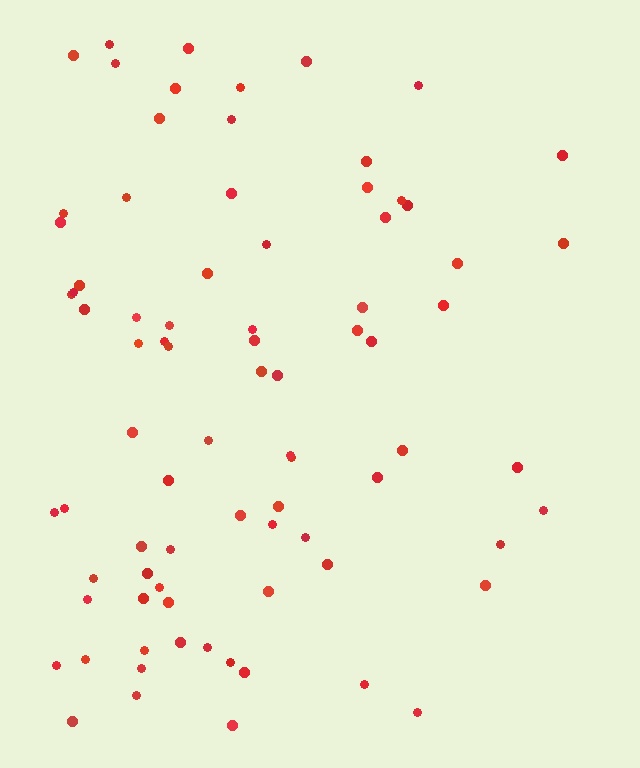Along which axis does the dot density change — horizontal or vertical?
Horizontal.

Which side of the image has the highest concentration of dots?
The left.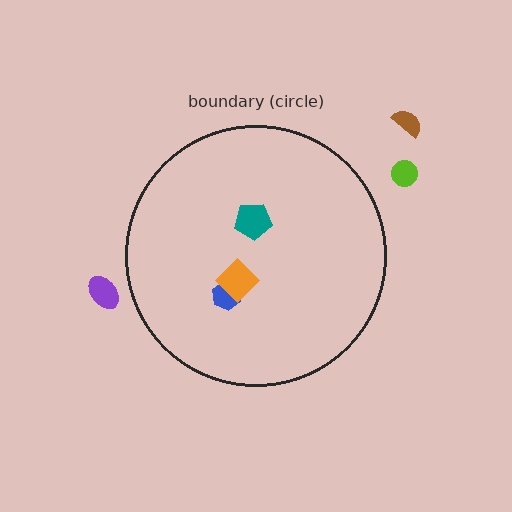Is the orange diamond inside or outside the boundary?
Inside.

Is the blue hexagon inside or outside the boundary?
Inside.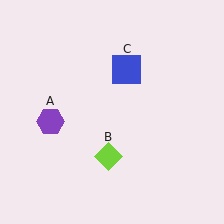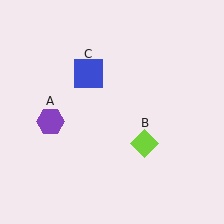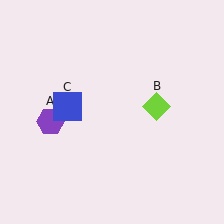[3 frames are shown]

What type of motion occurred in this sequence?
The lime diamond (object B), blue square (object C) rotated counterclockwise around the center of the scene.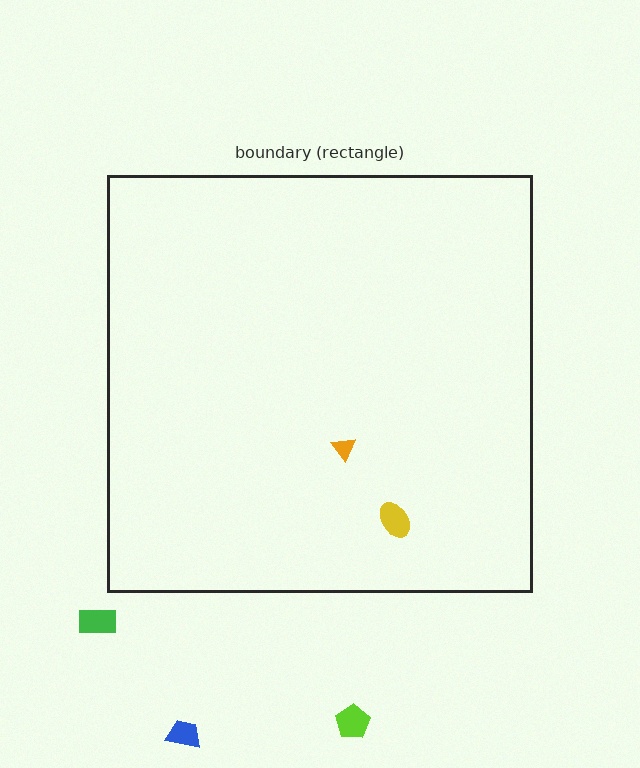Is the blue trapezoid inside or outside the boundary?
Outside.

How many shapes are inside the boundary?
2 inside, 3 outside.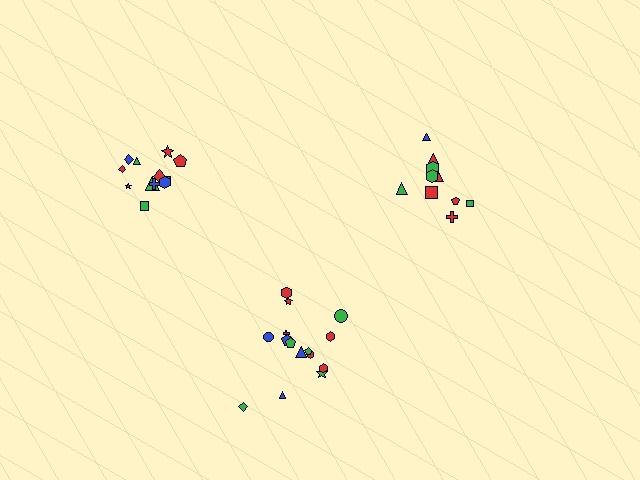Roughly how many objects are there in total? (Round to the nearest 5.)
Roughly 35 objects in total.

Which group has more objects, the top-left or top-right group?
The top-left group.